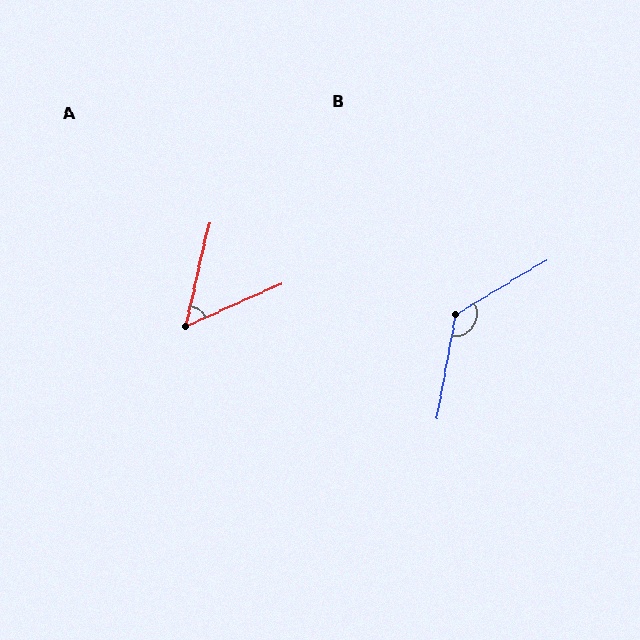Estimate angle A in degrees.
Approximately 53 degrees.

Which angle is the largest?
B, at approximately 131 degrees.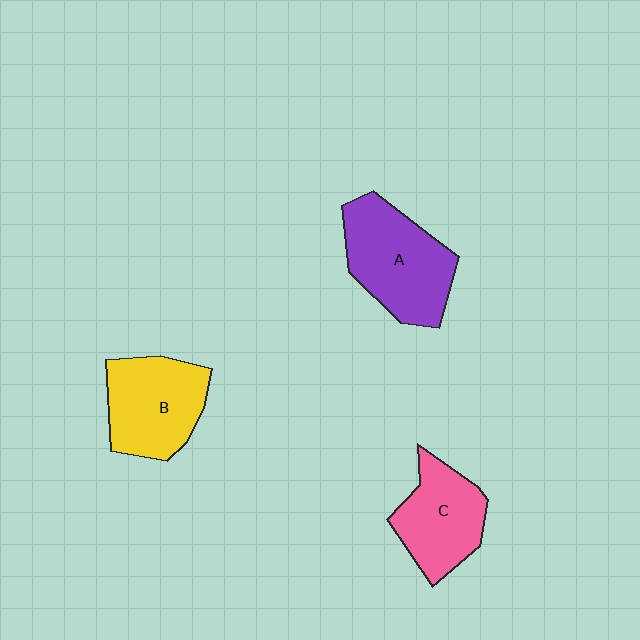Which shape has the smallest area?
Shape C (pink).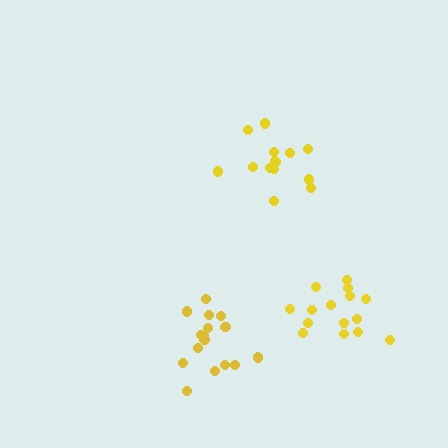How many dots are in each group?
Group 1: 15 dots, Group 2: 14 dots, Group 3: 16 dots (45 total).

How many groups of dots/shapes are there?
There are 3 groups.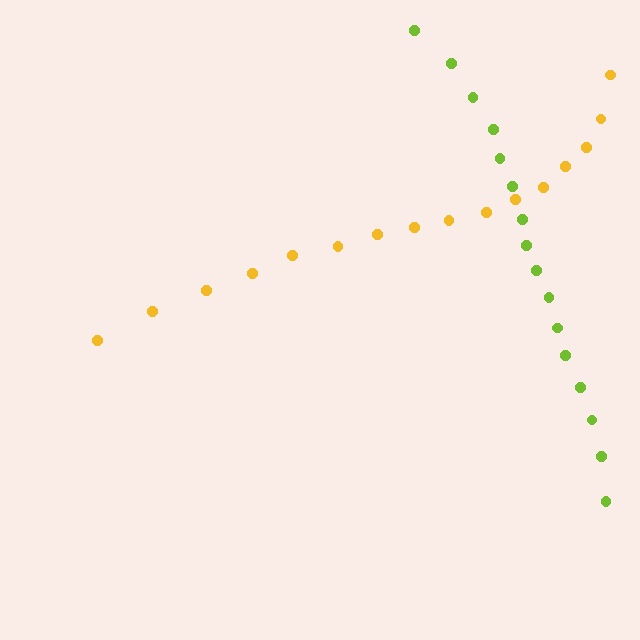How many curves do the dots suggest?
There are 2 distinct paths.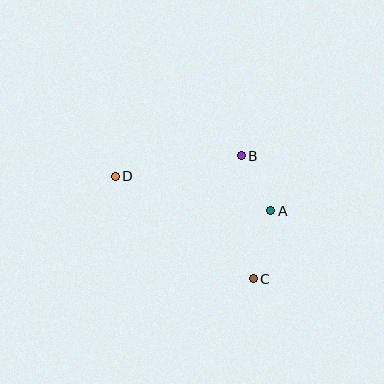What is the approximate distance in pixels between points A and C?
The distance between A and C is approximately 70 pixels.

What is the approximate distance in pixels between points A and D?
The distance between A and D is approximately 159 pixels.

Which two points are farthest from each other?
Points C and D are farthest from each other.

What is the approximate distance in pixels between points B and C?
The distance between B and C is approximately 124 pixels.